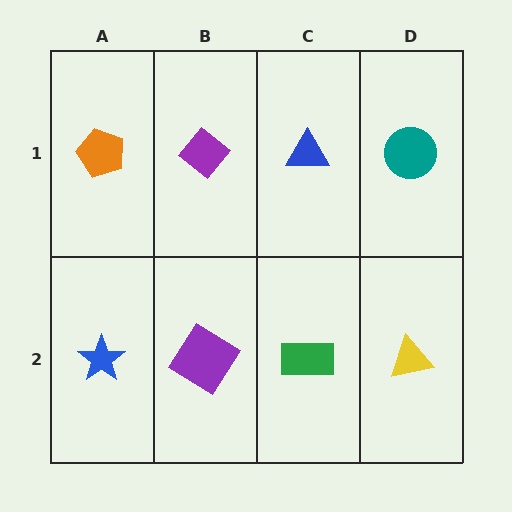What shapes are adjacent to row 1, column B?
A purple diamond (row 2, column B), an orange pentagon (row 1, column A), a blue triangle (row 1, column C).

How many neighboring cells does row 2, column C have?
3.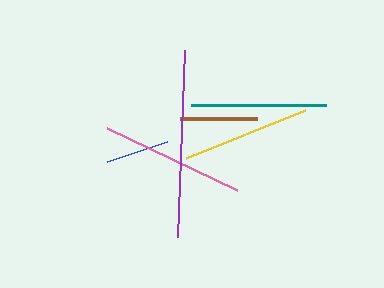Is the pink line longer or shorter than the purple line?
The purple line is longer than the pink line.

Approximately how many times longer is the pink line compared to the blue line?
The pink line is approximately 2.3 times the length of the blue line.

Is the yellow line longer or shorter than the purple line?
The purple line is longer than the yellow line.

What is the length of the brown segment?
The brown segment is approximately 77 pixels long.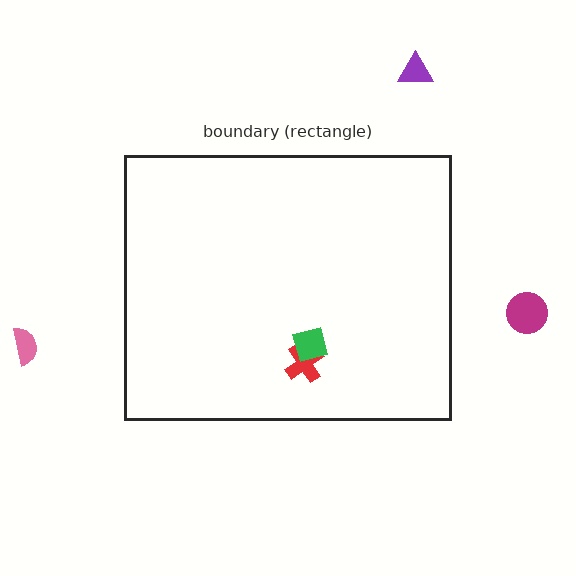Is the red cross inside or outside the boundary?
Inside.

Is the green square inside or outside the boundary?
Inside.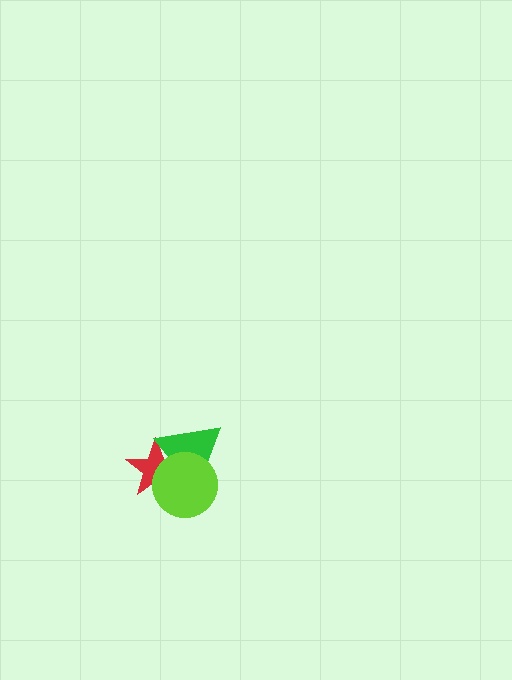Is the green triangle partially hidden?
Yes, it is partially covered by another shape.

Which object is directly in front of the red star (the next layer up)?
The green triangle is directly in front of the red star.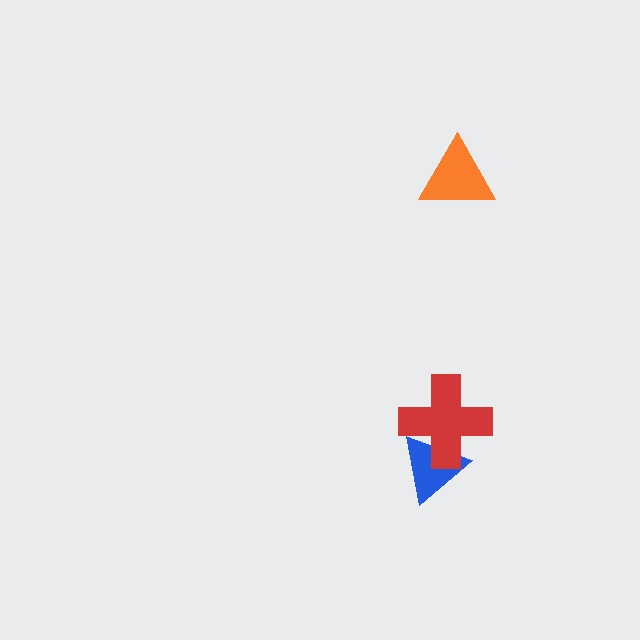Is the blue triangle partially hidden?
Yes, it is partially covered by another shape.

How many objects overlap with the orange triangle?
0 objects overlap with the orange triangle.